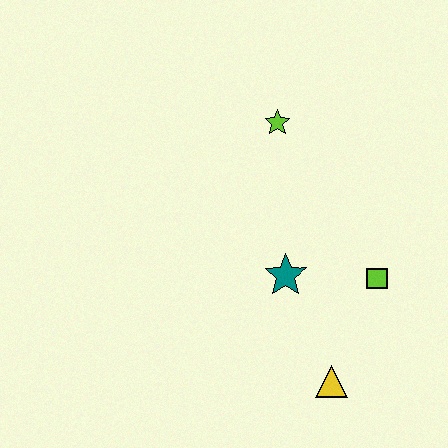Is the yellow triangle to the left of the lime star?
No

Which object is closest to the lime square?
The teal star is closest to the lime square.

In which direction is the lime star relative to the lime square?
The lime star is above the lime square.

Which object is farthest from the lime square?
The lime star is farthest from the lime square.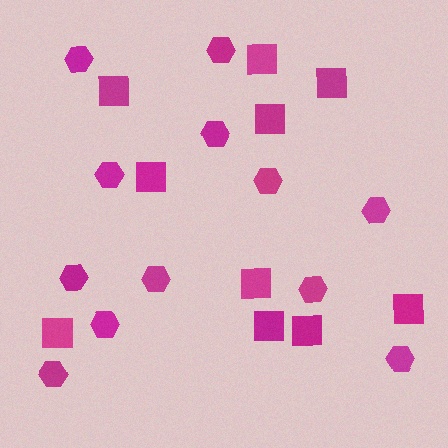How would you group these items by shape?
There are 2 groups: one group of hexagons (12) and one group of squares (10).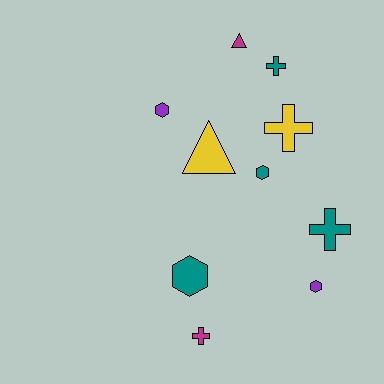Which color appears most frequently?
Teal, with 4 objects.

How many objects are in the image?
There are 10 objects.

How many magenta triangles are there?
There is 1 magenta triangle.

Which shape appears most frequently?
Cross, with 4 objects.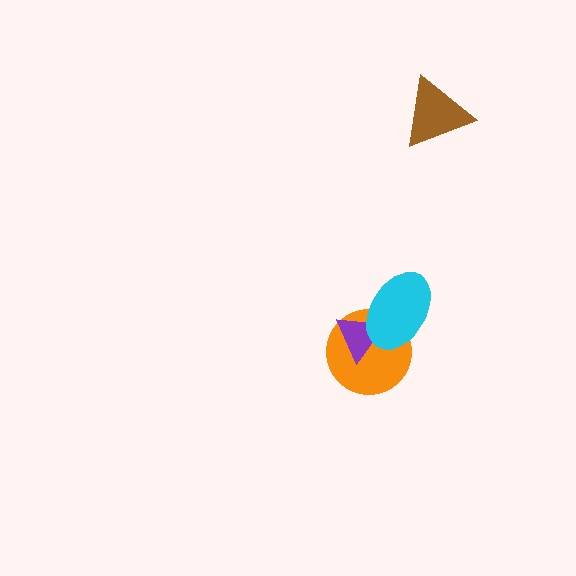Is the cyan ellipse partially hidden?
No, no other shape covers it.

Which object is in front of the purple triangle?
The cyan ellipse is in front of the purple triangle.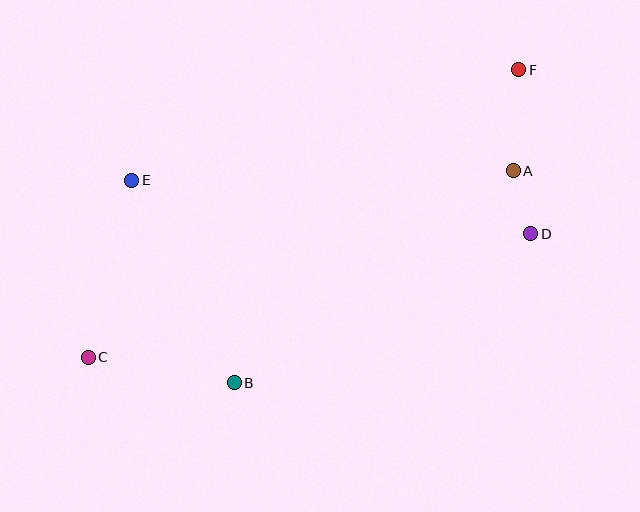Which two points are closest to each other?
Points A and D are closest to each other.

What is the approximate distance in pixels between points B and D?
The distance between B and D is approximately 331 pixels.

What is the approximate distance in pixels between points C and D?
The distance between C and D is approximately 460 pixels.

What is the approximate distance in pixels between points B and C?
The distance between B and C is approximately 149 pixels.